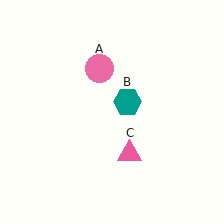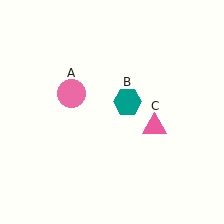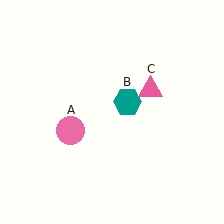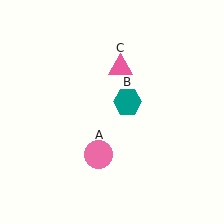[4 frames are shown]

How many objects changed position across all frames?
2 objects changed position: pink circle (object A), pink triangle (object C).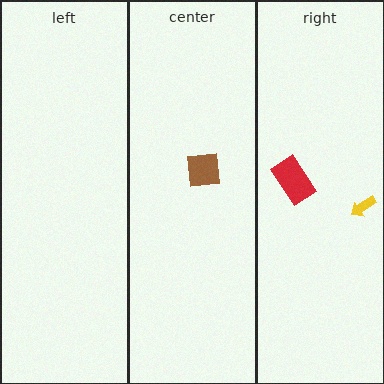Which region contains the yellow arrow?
The right region.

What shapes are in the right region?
The yellow arrow, the red rectangle.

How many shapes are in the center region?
1.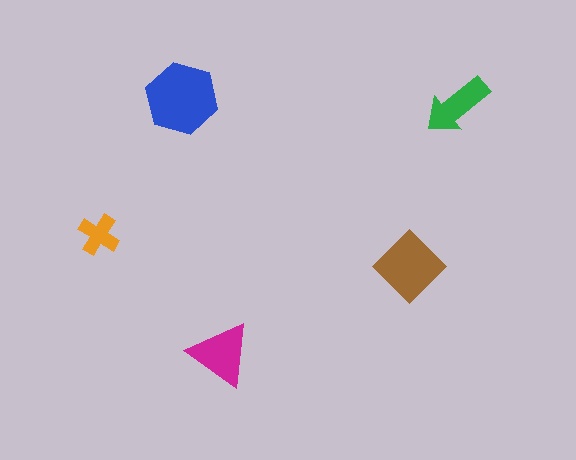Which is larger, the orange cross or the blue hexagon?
The blue hexagon.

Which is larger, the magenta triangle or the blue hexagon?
The blue hexagon.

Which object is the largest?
The blue hexagon.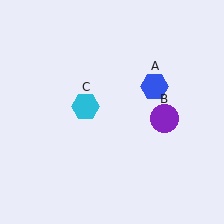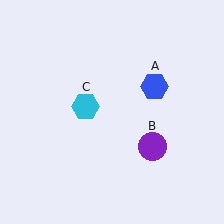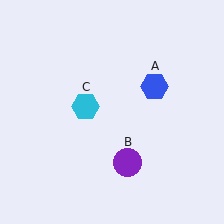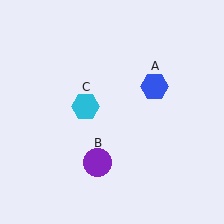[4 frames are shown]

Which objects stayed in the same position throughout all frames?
Blue hexagon (object A) and cyan hexagon (object C) remained stationary.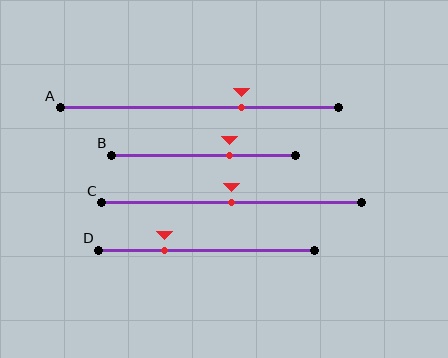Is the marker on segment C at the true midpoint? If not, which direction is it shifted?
Yes, the marker on segment C is at the true midpoint.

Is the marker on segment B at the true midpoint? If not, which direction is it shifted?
No, the marker on segment B is shifted to the right by about 14% of the segment length.